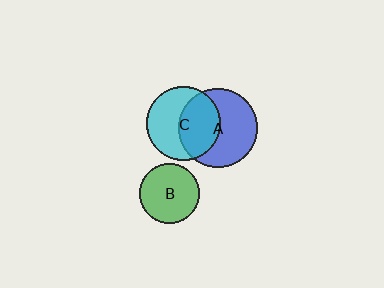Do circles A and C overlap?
Yes.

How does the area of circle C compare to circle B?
Approximately 1.6 times.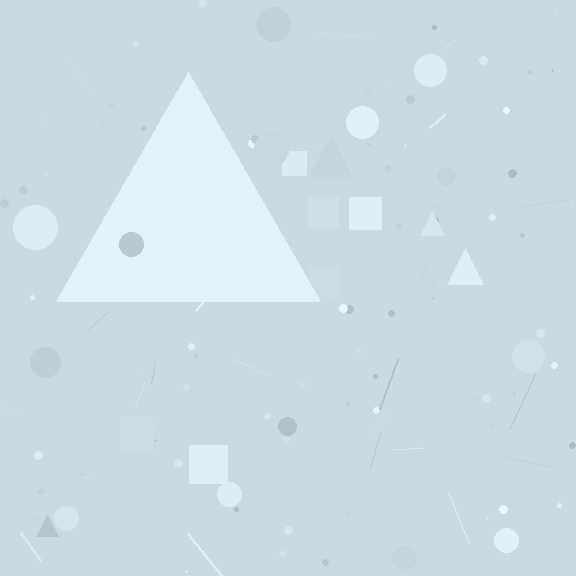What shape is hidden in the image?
A triangle is hidden in the image.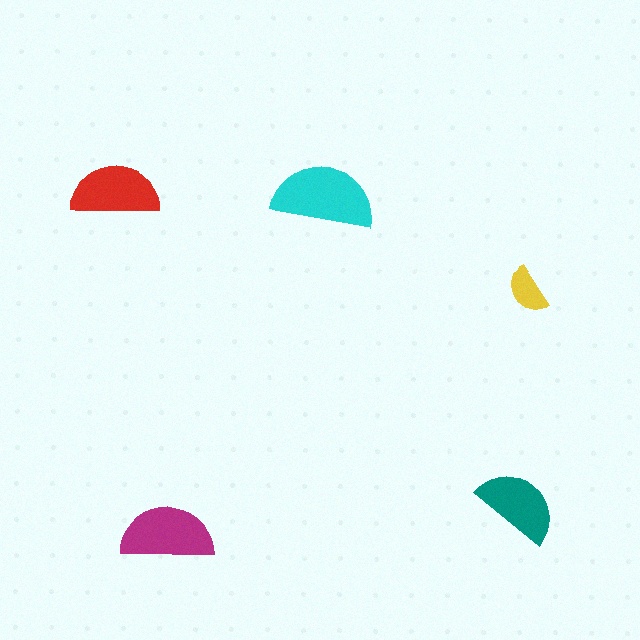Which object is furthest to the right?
The yellow semicircle is rightmost.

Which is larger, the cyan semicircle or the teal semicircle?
The cyan one.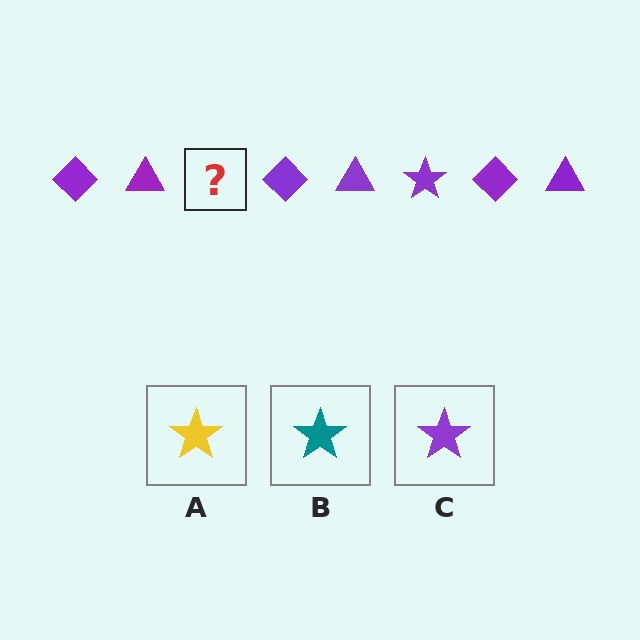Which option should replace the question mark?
Option C.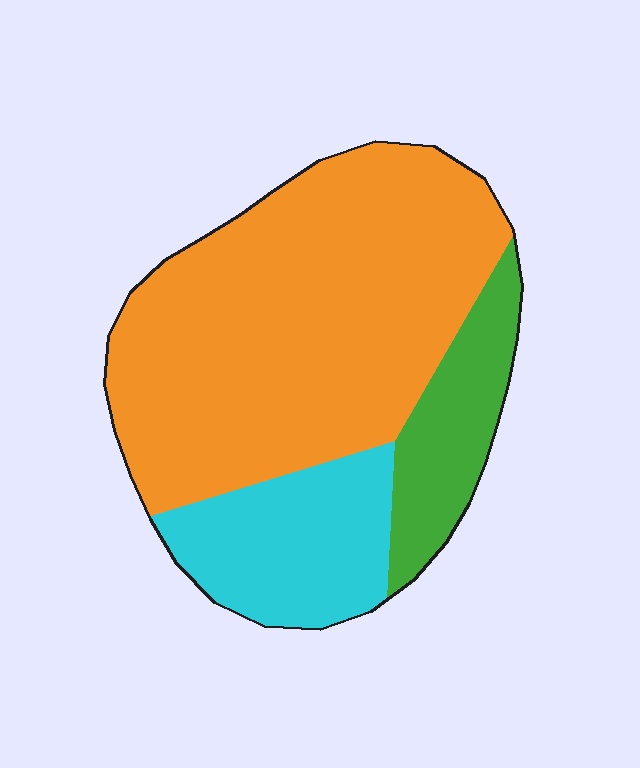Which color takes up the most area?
Orange, at roughly 65%.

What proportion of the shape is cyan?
Cyan takes up about one fifth (1/5) of the shape.